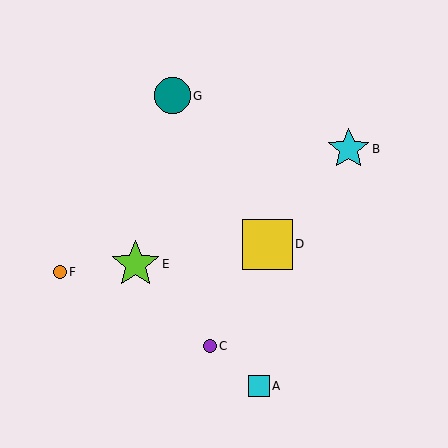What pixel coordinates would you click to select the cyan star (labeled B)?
Click at (349, 149) to select the cyan star B.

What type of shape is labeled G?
Shape G is a teal circle.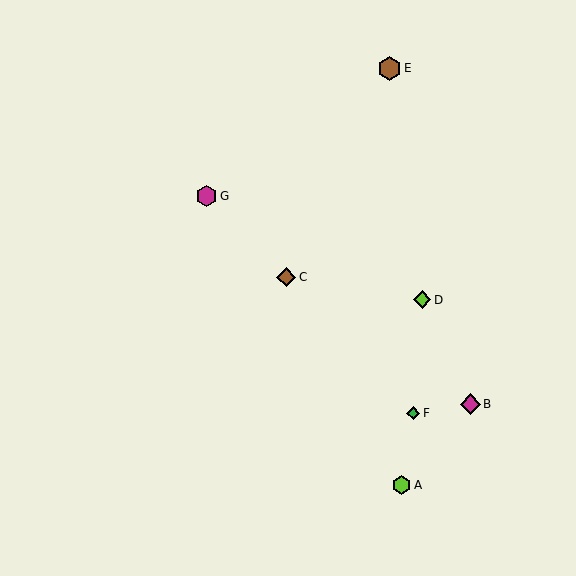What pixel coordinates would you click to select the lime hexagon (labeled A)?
Click at (402, 485) to select the lime hexagon A.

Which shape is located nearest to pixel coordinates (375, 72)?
The brown hexagon (labeled E) at (389, 68) is nearest to that location.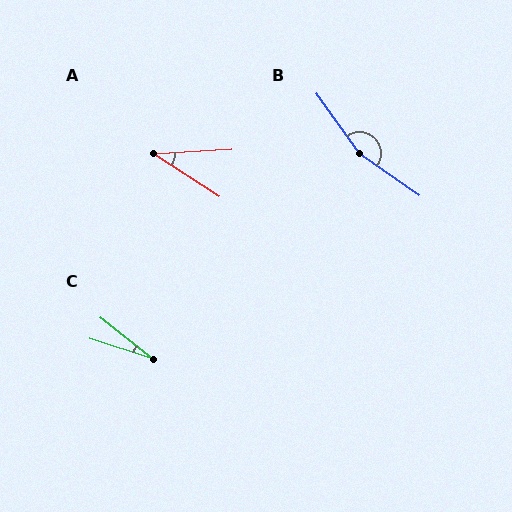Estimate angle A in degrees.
Approximately 37 degrees.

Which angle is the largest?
B, at approximately 160 degrees.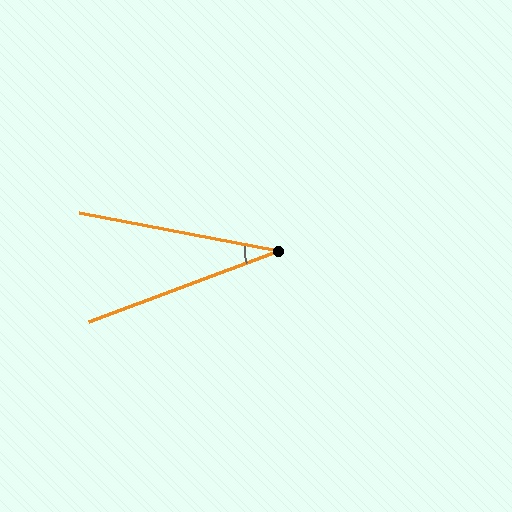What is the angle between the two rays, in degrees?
Approximately 31 degrees.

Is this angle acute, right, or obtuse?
It is acute.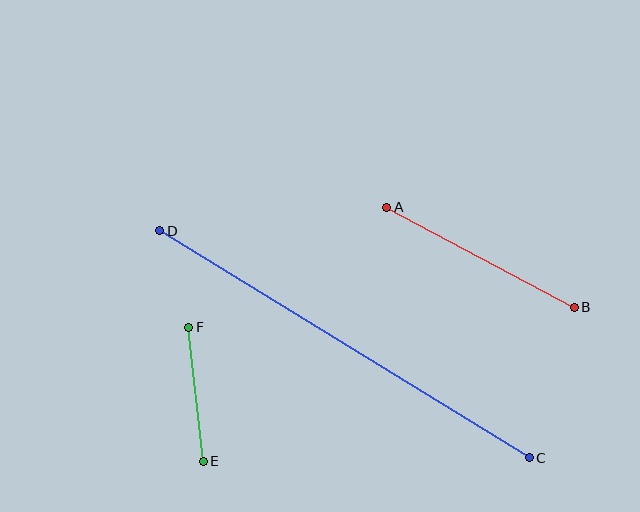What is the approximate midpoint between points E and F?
The midpoint is at approximately (196, 394) pixels.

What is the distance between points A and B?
The distance is approximately 213 pixels.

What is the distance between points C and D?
The distance is approximately 434 pixels.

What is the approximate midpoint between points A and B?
The midpoint is at approximately (481, 257) pixels.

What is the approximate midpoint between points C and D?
The midpoint is at approximately (344, 344) pixels.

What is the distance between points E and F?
The distance is approximately 135 pixels.